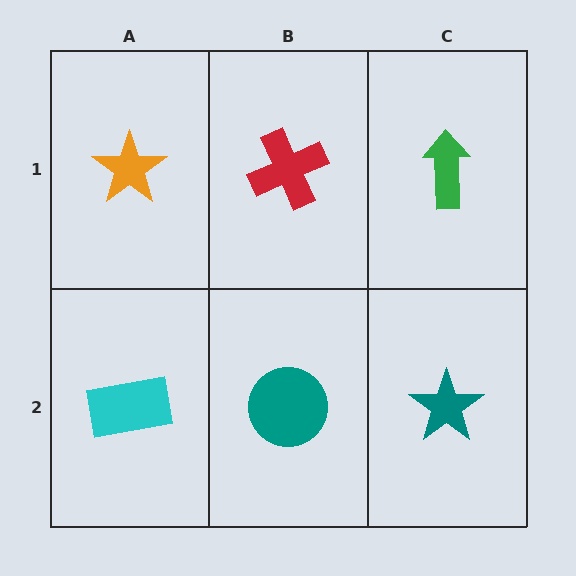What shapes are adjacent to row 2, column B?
A red cross (row 1, column B), a cyan rectangle (row 2, column A), a teal star (row 2, column C).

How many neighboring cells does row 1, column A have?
2.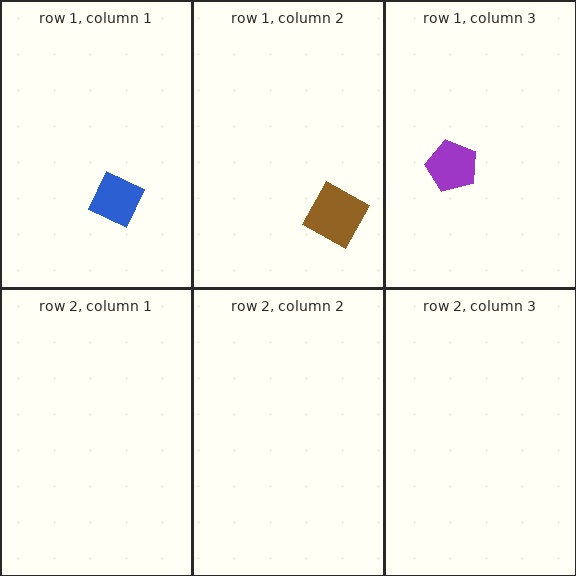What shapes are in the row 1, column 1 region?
The blue diamond.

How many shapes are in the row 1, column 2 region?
1.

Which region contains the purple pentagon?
The row 1, column 3 region.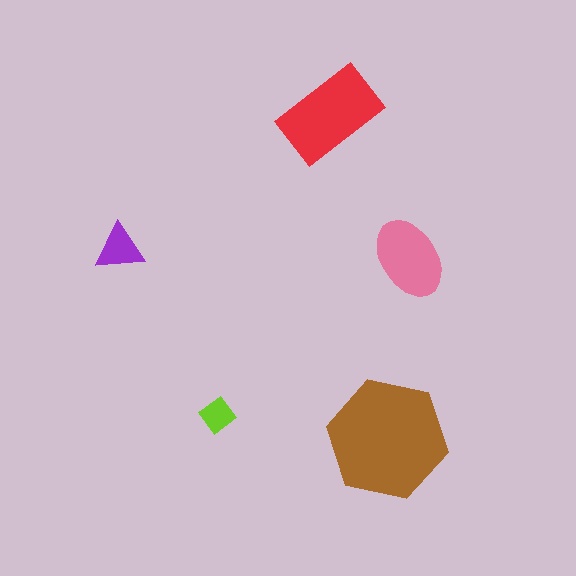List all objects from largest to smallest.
The brown hexagon, the red rectangle, the pink ellipse, the purple triangle, the lime diamond.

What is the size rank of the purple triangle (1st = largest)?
4th.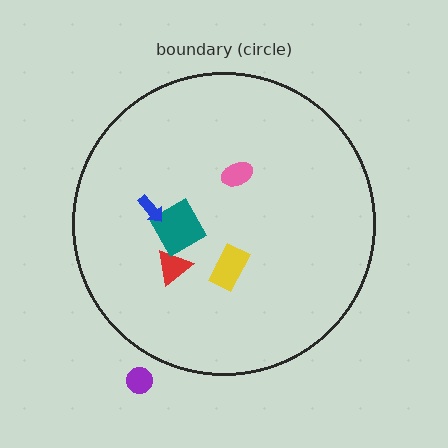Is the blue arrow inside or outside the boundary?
Inside.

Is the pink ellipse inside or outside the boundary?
Inside.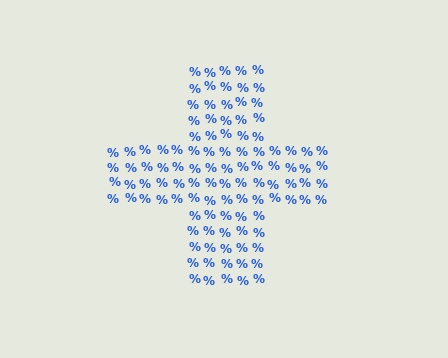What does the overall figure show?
The overall figure shows a cross.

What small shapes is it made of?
It is made of small percent signs.